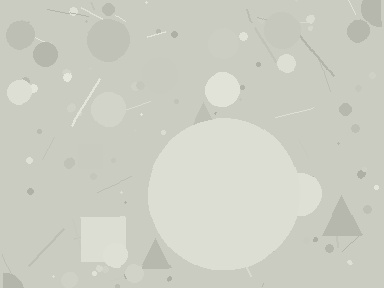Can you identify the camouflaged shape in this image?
The camouflaged shape is a circle.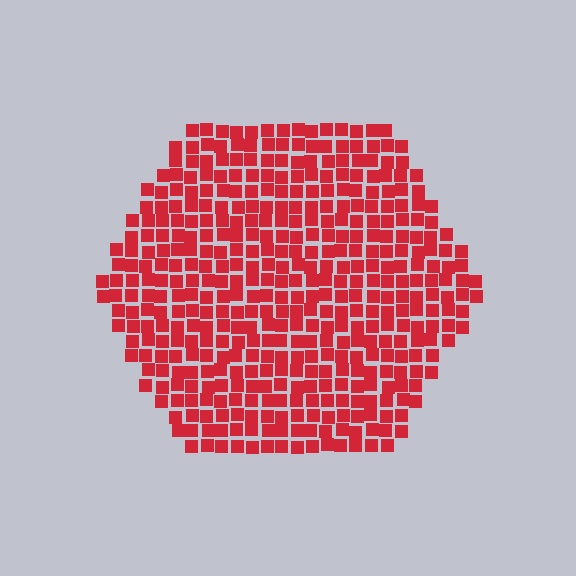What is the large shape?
The large shape is a hexagon.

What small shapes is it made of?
It is made of small squares.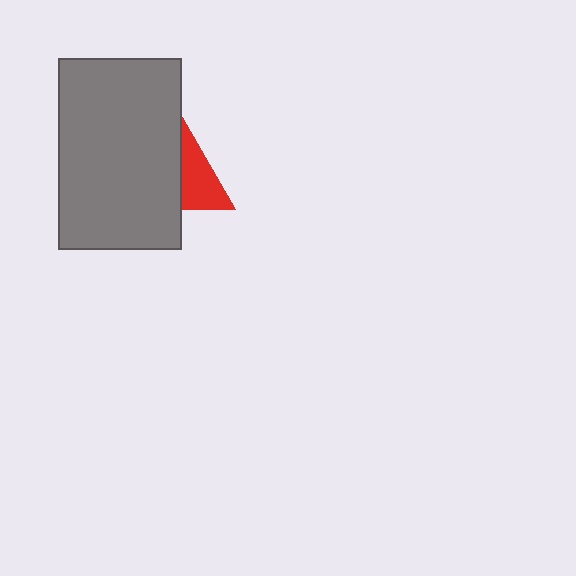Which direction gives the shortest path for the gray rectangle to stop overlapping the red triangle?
Moving left gives the shortest separation.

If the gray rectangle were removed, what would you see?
You would see the complete red triangle.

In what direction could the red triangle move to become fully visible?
The red triangle could move right. That would shift it out from behind the gray rectangle entirely.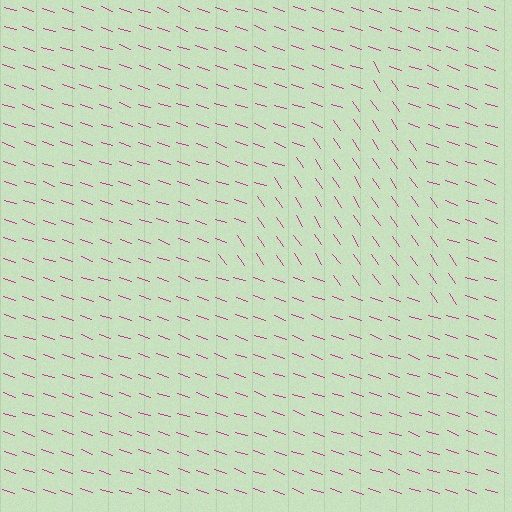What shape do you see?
I see a triangle.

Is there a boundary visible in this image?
Yes, there is a texture boundary formed by a change in line orientation.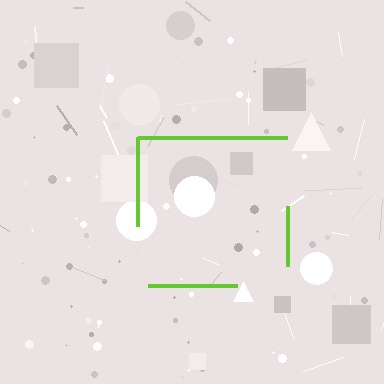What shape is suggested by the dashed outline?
The dashed outline suggests a square.